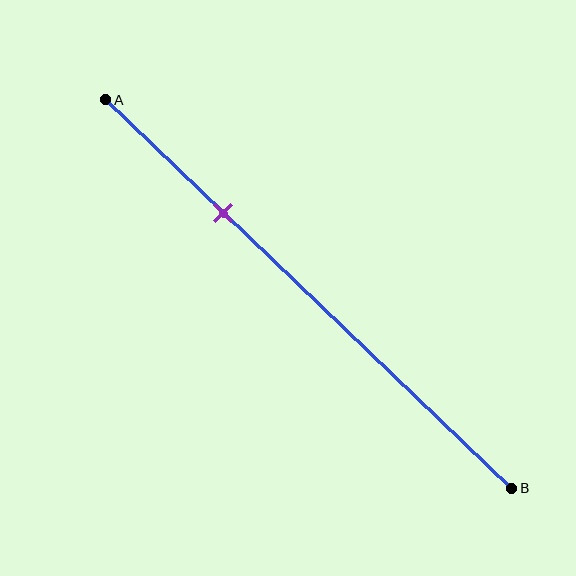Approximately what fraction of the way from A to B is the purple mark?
The purple mark is approximately 30% of the way from A to B.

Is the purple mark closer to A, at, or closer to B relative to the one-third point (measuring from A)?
The purple mark is closer to point A than the one-third point of segment AB.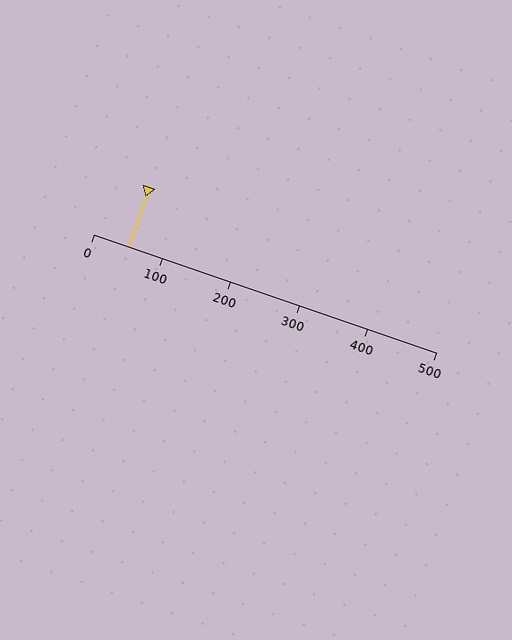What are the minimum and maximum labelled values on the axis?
The axis runs from 0 to 500.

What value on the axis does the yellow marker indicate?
The marker indicates approximately 50.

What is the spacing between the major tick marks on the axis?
The major ticks are spaced 100 apart.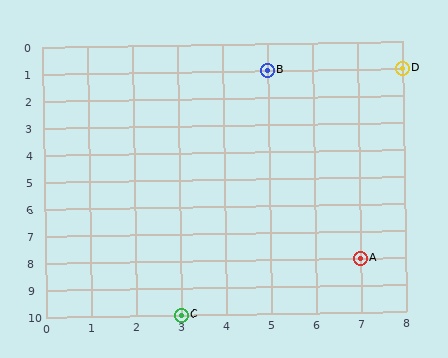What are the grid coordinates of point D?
Point D is at grid coordinates (8, 1).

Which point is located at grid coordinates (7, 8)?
Point A is at (7, 8).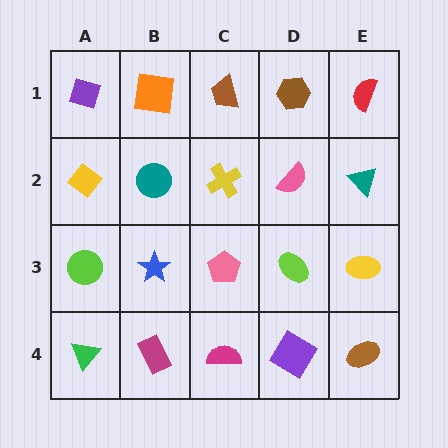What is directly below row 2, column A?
A lime circle.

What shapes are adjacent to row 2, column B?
An orange square (row 1, column B), a blue star (row 3, column B), a yellow diamond (row 2, column A), a yellow cross (row 2, column C).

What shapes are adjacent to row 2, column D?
A brown hexagon (row 1, column D), a lime ellipse (row 3, column D), a yellow cross (row 2, column C), a teal triangle (row 2, column E).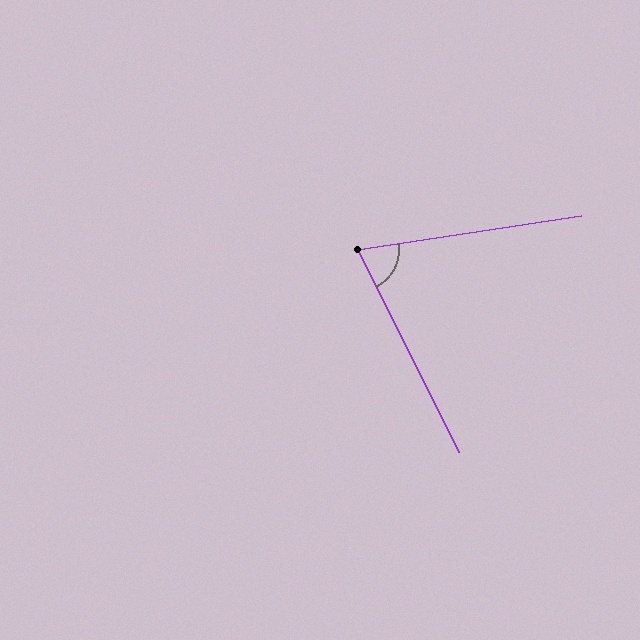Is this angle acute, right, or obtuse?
It is acute.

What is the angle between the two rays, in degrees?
Approximately 72 degrees.